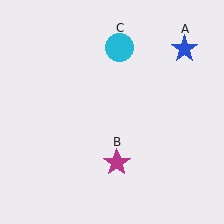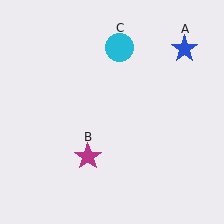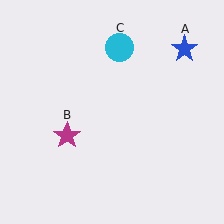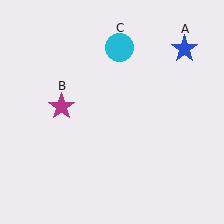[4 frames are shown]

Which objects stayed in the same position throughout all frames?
Blue star (object A) and cyan circle (object C) remained stationary.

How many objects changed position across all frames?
1 object changed position: magenta star (object B).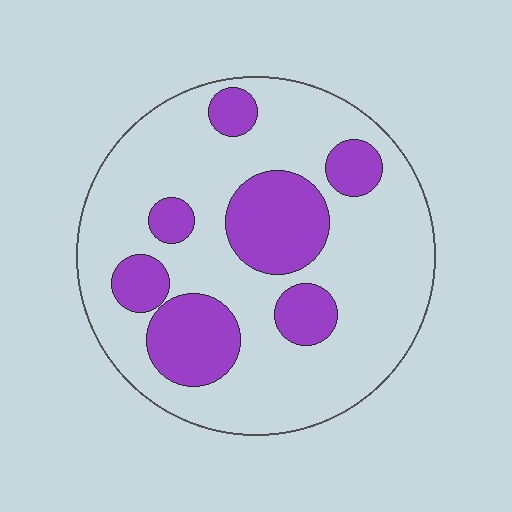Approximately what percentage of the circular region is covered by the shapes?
Approximately 25%.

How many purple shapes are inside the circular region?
7.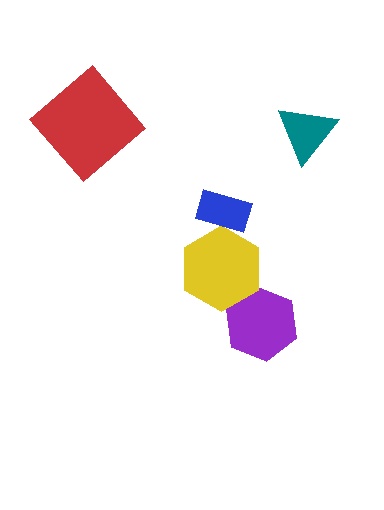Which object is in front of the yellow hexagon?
The blue rectangle is in front of the yellow hexagon.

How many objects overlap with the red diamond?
0 objects overlap with the red diamond.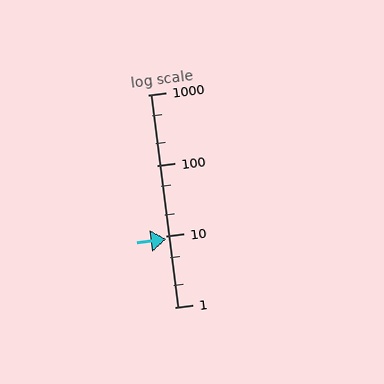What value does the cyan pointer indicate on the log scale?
The pointer indicates approximately 9.1.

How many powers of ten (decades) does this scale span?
The scale spans 3 decades, from 1 to 1000.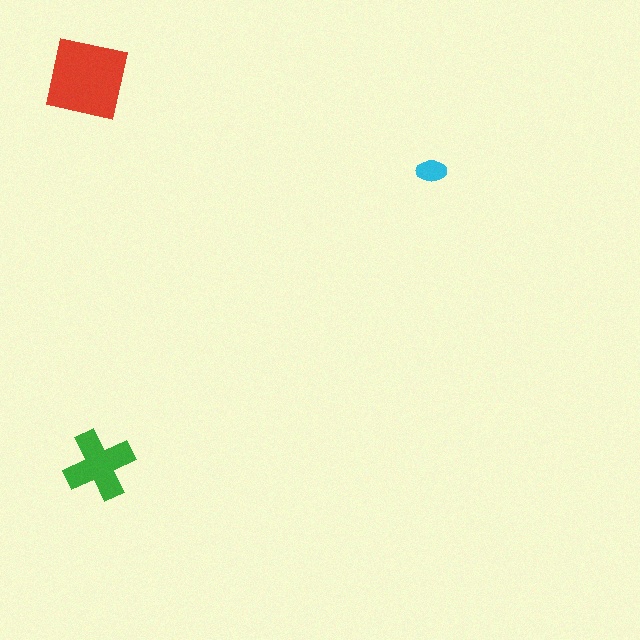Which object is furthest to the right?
The cyan ellipse is rightmost.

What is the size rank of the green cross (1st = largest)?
2nd.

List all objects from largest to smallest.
The red square, the green cross, the cyan ellipse.